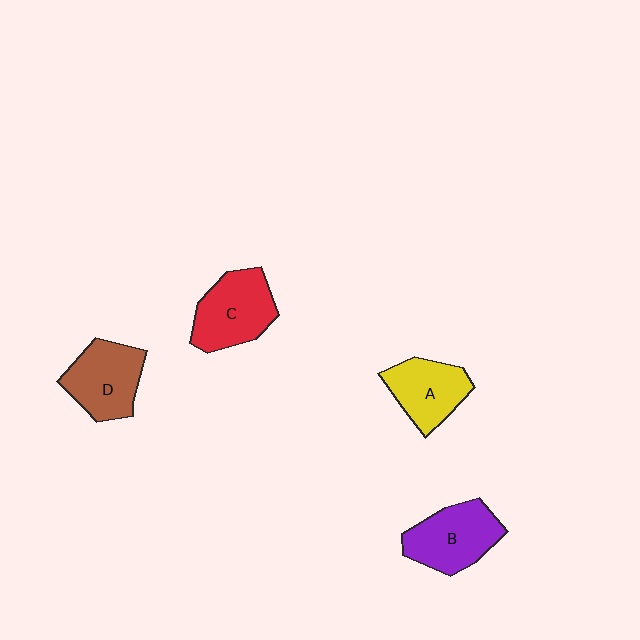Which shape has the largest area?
Shape C (red).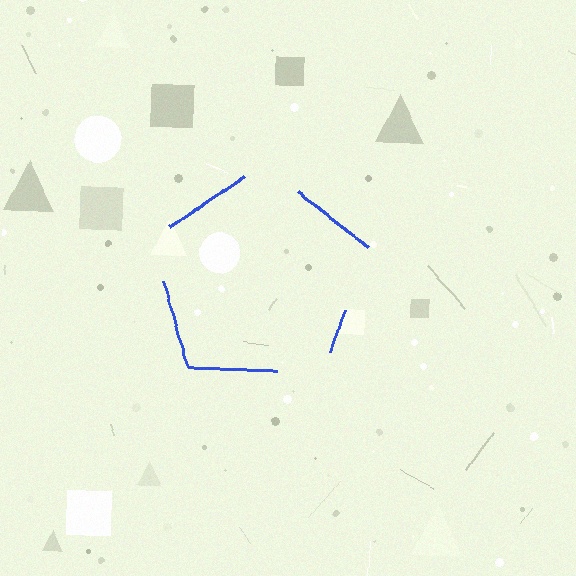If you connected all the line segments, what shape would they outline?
They would outline a pentagon.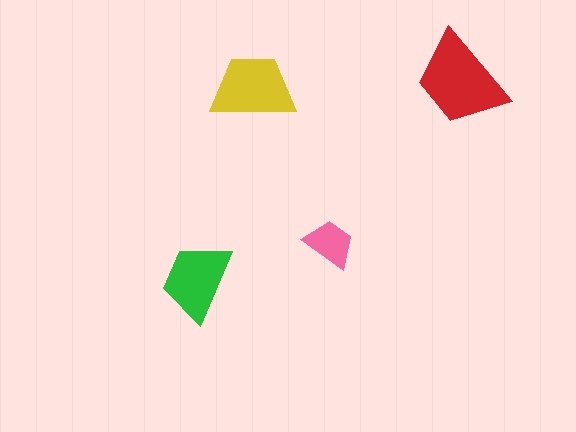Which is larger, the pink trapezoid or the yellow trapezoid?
The yellow one.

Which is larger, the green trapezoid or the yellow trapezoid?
The yellow one.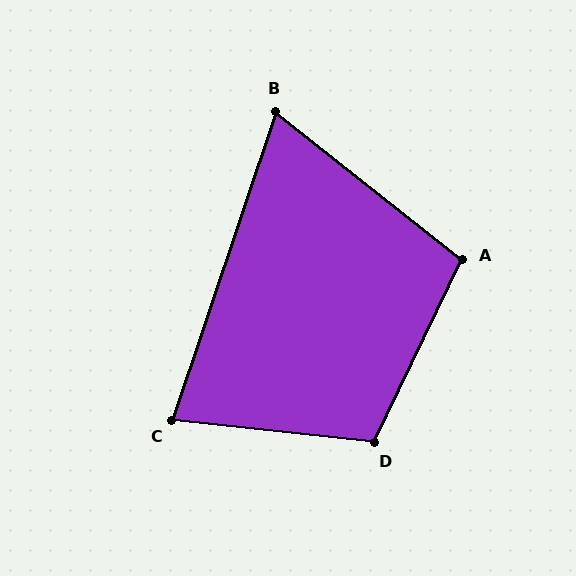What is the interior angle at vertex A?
Approximately 103 degrees (obtuse).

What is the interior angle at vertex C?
Approximately 77 degrees (acute).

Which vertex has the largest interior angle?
D, at approximately 110 degrees.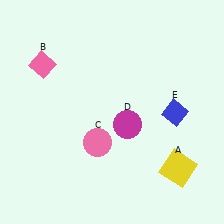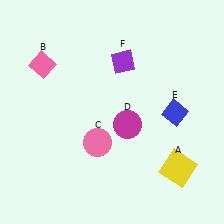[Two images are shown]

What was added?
A purple diamond (F) was added in Image 2.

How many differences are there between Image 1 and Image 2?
There is 1 difference between the two images.